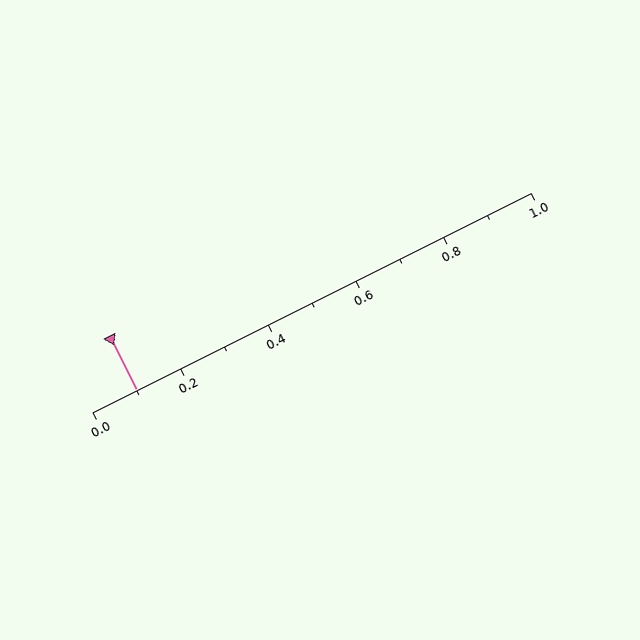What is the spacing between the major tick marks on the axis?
The major ticks are spaced 0.2 apart.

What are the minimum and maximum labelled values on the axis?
The axis runs from 0.0 to 1.0.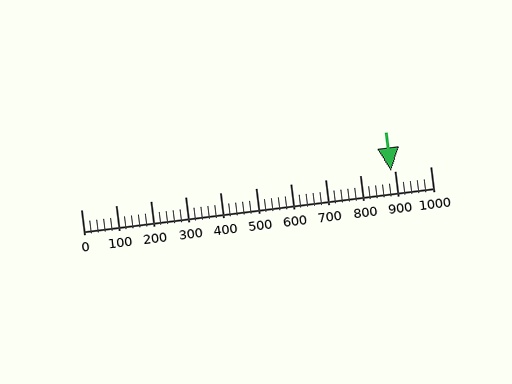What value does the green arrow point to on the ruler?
The green arrow points to approximately 889.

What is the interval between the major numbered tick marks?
The major tick marks are spaced 100 units apart.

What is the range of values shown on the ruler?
The ruler shows values from 0 to 1000.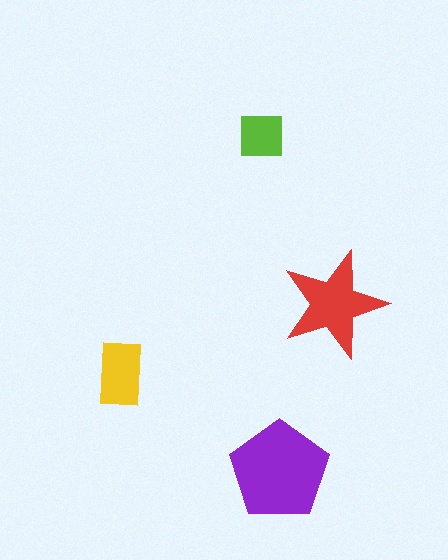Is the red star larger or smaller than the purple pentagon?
Smaller.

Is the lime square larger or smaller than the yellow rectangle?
Smaller.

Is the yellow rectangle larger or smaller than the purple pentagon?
Smaller.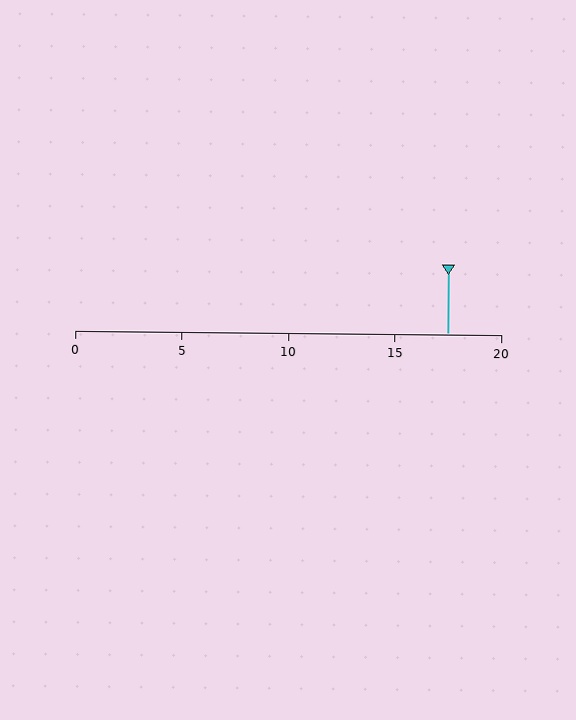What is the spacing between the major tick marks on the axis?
The major ticks are spaced 5 apart.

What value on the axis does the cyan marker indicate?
The marker indicates approximately 17.5.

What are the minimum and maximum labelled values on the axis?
The axis runs from 0 to 20.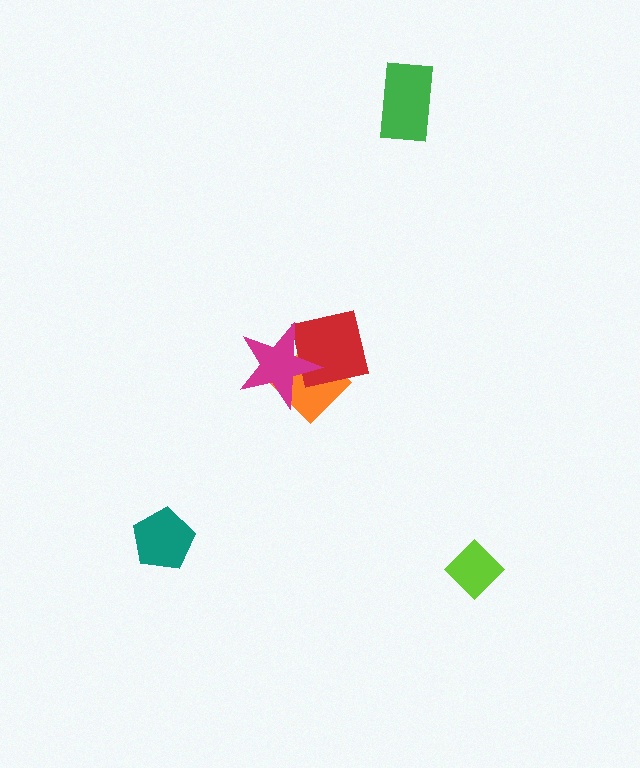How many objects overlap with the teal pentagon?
0 objects overlap with the teal pentagon.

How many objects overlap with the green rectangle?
0 objects overlap with the green rectangle.